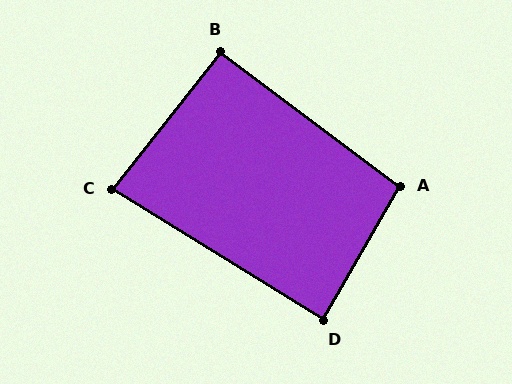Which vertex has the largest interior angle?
A, at approximately 97 degrees.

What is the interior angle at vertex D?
Approximately 88 degrees (approximately right).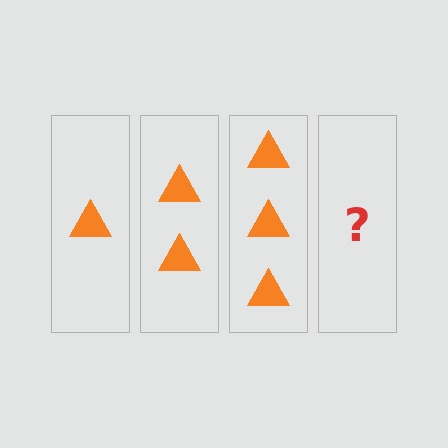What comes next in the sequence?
The next element should be 4 triangles.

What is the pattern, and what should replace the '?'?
The pattern is that each step adds one more triangle. The '?' should be 4 triangles.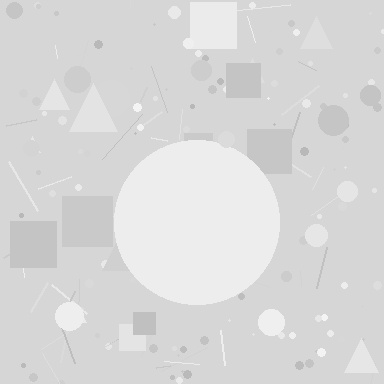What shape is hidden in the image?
A circle is hidden in the image.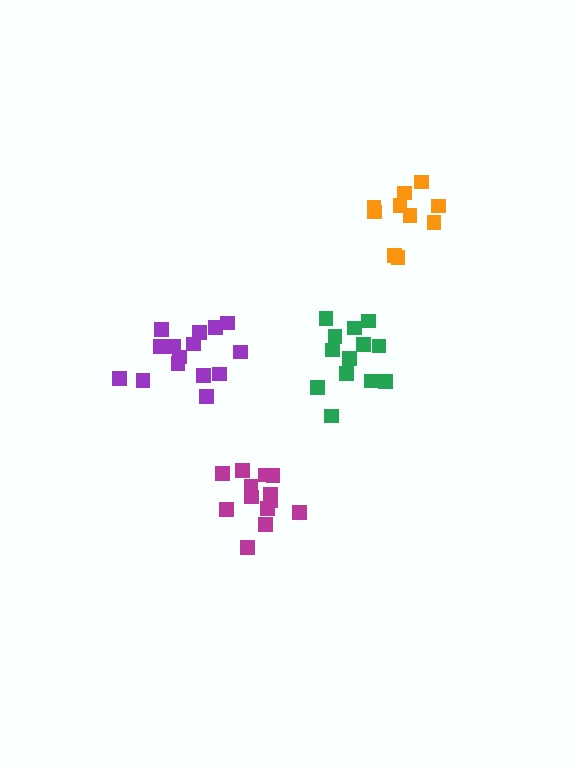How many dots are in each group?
Group 1: 10 dots, Group 2: 15 dots, Group 3: 13 dots, Group 4: 13 dots (51 total).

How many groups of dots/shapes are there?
There are 4 groups.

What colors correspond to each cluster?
The clusters are colored: orange, purple, magenta, green.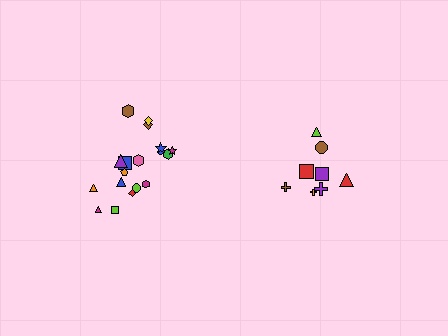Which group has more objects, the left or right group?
The left group.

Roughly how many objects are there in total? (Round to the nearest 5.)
Roughly 25 objects in total.